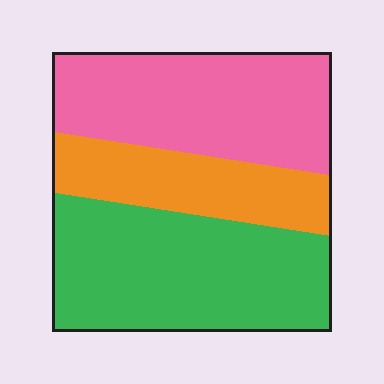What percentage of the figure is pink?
Pink covers 36% of the figure.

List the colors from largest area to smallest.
From largest to smallest: green, pink, orange.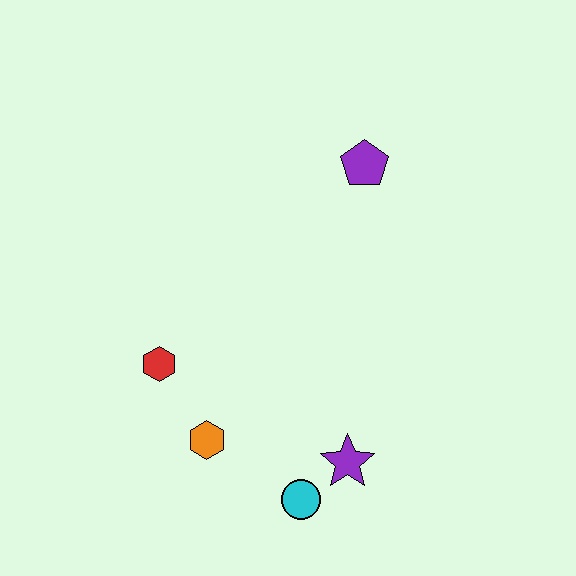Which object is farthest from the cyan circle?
The purple pentagon is farthest from the cyan circle.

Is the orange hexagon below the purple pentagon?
Yes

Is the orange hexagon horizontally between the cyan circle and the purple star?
No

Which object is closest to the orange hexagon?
The red hexagon is closest to the orange hexagon.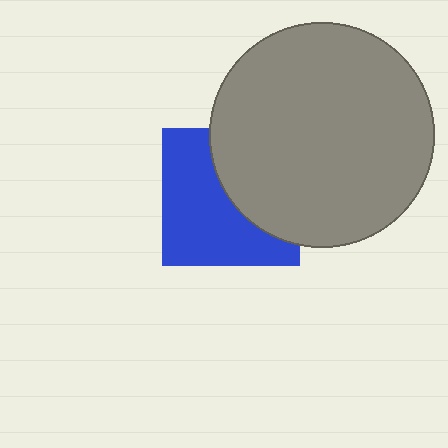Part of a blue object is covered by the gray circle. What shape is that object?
It is a square.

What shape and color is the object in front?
The object in front is a gray circle.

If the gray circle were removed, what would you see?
You would see the complete blue square.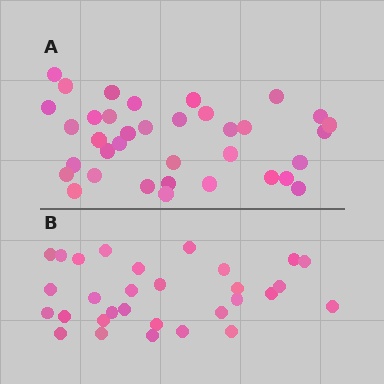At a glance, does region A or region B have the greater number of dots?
Region A (the top region) has more dots.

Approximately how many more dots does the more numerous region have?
Region A has about 6 more dots than region B.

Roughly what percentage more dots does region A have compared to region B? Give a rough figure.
About 20% more.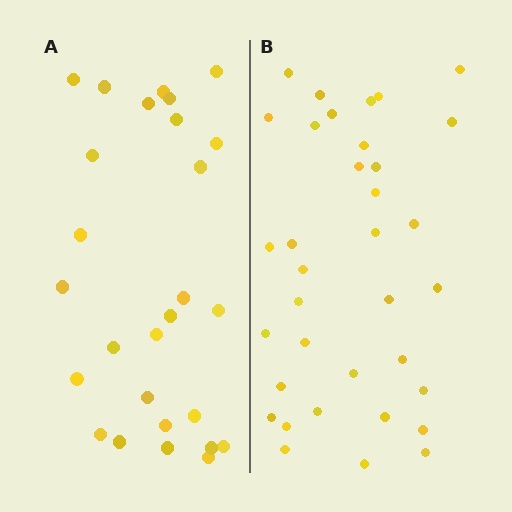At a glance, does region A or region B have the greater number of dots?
Region B (the right region) has more dots.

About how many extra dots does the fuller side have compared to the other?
Region B has roughly 8 or so more dots than region A.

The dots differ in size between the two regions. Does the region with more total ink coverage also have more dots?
No. Region A has more total ink coverage because its dots are larger, but region B actually contains more individual dots. Total area can be misleading — the number of items is what matters here.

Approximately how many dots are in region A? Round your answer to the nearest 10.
About 30 dots. (The exact count is 27, which rounds to 30.)